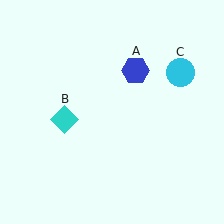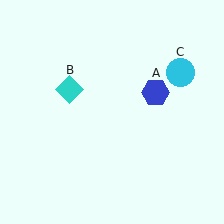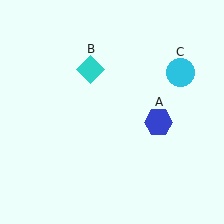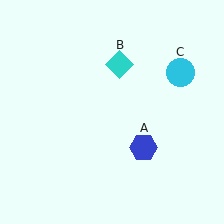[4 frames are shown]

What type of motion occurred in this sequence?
The blue hexagon (object A), cyan diamond (object B) rotated clockwise around the center of the scene.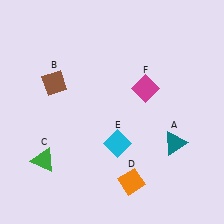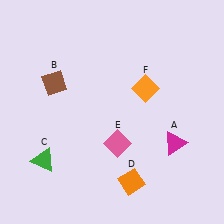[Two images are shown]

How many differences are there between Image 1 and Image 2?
There are 3 differences between the two images.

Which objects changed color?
A changed from teal to magenta. E changed from cyan to pink. F changed from magenta to orange.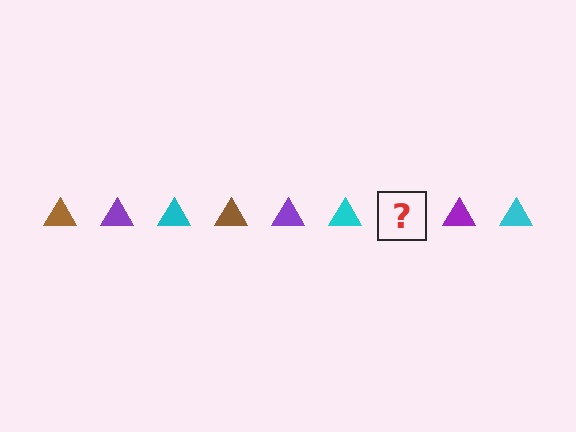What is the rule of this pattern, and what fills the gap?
The rule is that the pattern cycles through brown, purple, cyan triangles. The gap should be filled with a brown triangle.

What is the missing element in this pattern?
The missing element is a brown triangle.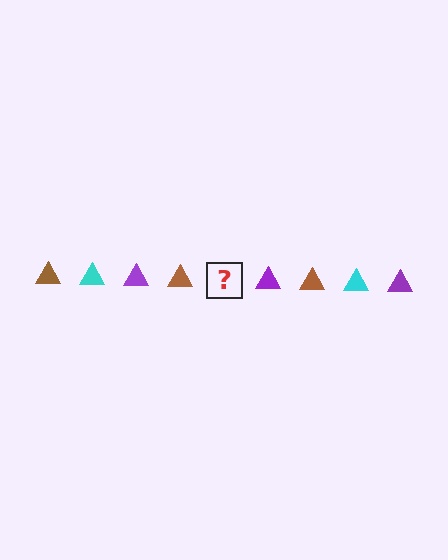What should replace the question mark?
The question mark should be replaced with a cyan triangle.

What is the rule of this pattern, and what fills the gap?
The rule is that the pattern cycles through brown, cyan, purple triangles. The gap should be filled with a cyan triangle.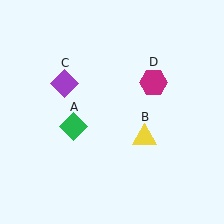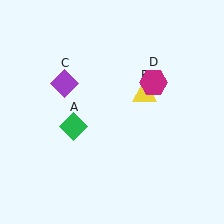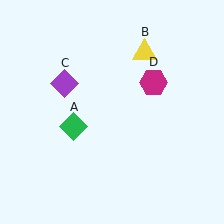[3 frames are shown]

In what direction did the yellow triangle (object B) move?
The yellow triangle (object B) moved up.